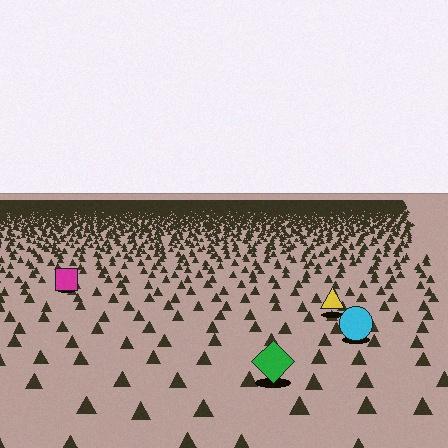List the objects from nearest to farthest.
From nearest to farthest: the green diamond, the cyan circle, the yellow triangle, the magenta square.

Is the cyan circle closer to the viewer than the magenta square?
Yes. The cyan circle is closer — you can tell from the texture gradient: the ground texture is coarser near it.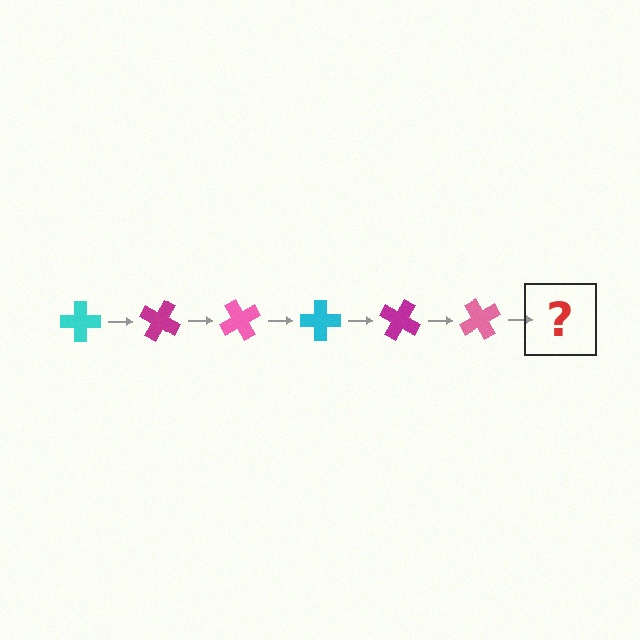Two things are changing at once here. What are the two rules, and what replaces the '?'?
The two rules are that it rotates 30 degrees each step and the color cycles through cyan, magenta, and pink. The '?' should be a cyan cross, rotated 180 degrees from the start.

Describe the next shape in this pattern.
It should be a cyan cross, rotated 180 degrees from the start.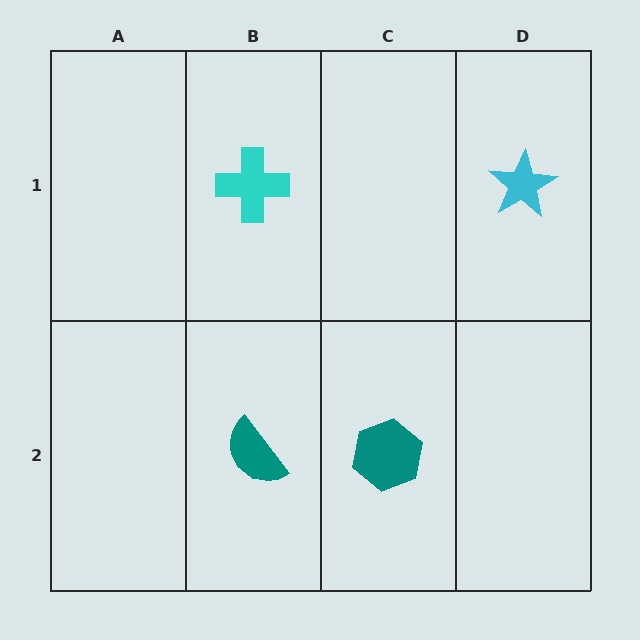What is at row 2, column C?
A teal hexagon.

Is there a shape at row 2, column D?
No, that cell is empty.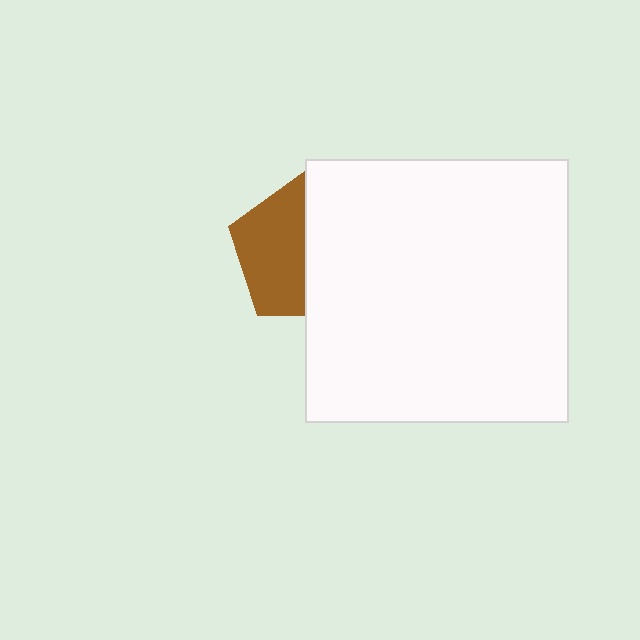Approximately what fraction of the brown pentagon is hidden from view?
Roughly 49% of the brown pentagon is hidden behind the white square.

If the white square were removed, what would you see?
You would see the complete brown pentagon.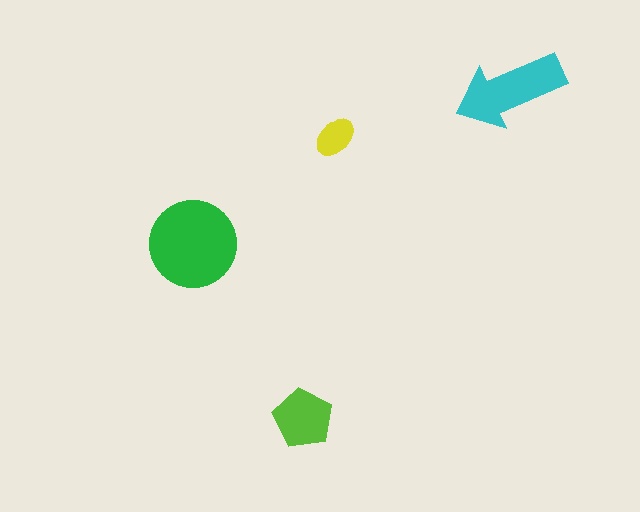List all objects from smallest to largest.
The yellow ellipse, the lime pentagon, the cyan arrow, the green circle.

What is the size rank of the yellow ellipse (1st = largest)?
4th.